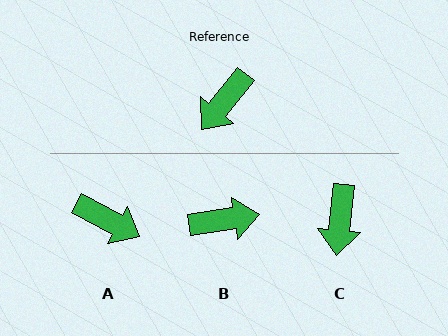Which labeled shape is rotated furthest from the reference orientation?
B, about 137 degrees away.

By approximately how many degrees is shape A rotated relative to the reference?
Approximately 101 degrees counter-clockwise.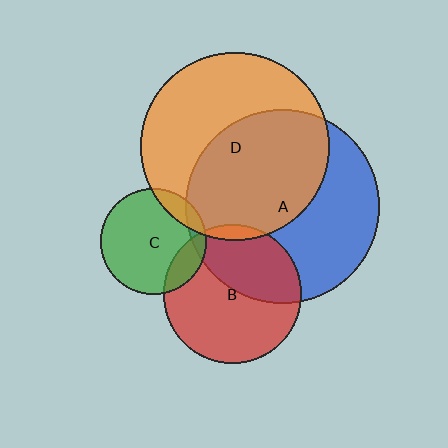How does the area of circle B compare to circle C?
Approximately 1.7 times.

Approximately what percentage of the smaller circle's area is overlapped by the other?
Approximately 50%.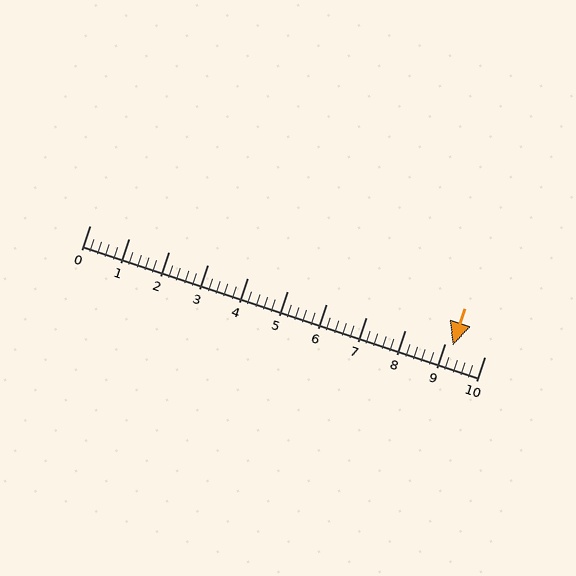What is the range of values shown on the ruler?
The ruler shows values from 0 to 10.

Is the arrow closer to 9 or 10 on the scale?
The arrow is closer to 9.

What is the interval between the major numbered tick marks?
The major tick marks are spaced 1 units apart.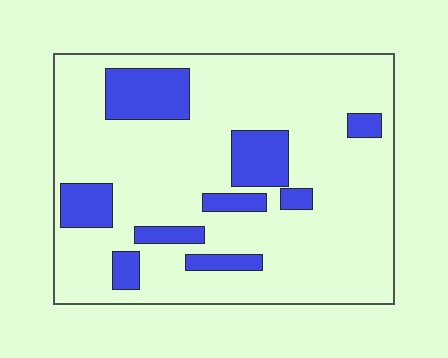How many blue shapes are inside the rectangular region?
9.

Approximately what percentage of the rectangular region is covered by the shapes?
Approximately 20%.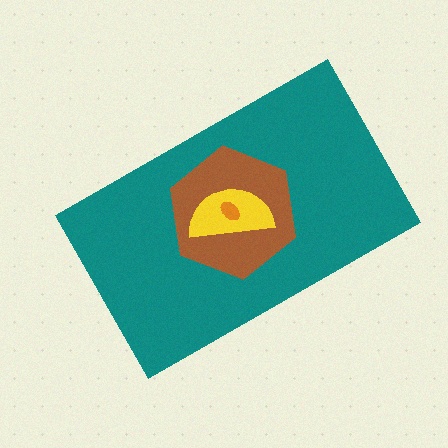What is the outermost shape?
The teal rectangle.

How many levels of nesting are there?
4.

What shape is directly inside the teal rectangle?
The brown hexagon.